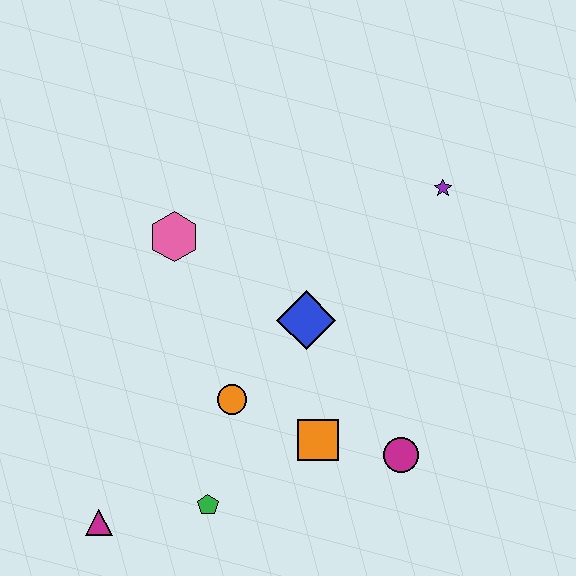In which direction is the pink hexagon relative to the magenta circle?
The pink hexagon is to the left of the magenta circle.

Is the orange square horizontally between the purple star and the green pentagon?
Yes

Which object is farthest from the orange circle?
The purple star is farthest from the orange circle.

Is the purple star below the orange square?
No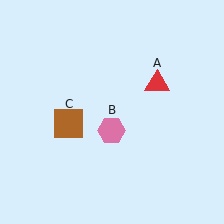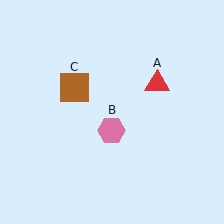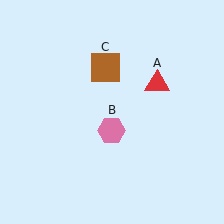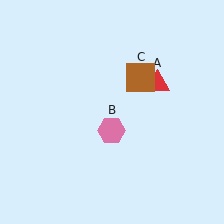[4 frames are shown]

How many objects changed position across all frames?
1 object changed position: brown square (object C).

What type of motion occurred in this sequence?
The brown square (object C) rotated clockwise around the center of the scene.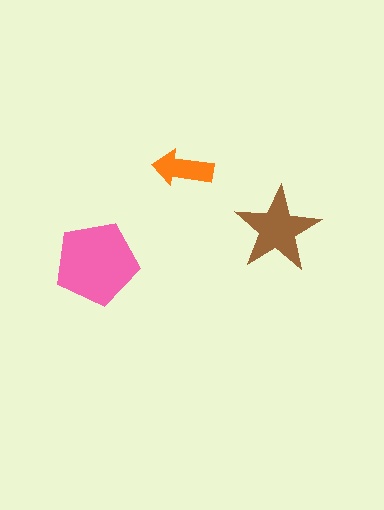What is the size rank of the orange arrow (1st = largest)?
3rd.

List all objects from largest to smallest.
The pink pentagon, the brown star, the orange arrow.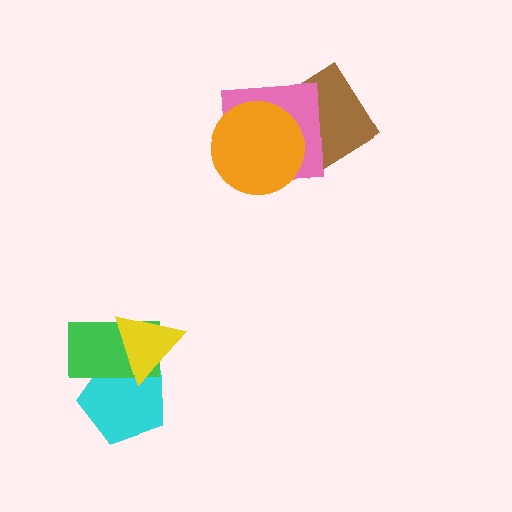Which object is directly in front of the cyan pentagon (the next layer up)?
The green rectangle is directly in front of the cyan pentagon.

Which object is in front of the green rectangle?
The yellow triangle is in front of the green rectangle.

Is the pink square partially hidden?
Yes, it is partially covered by another shape.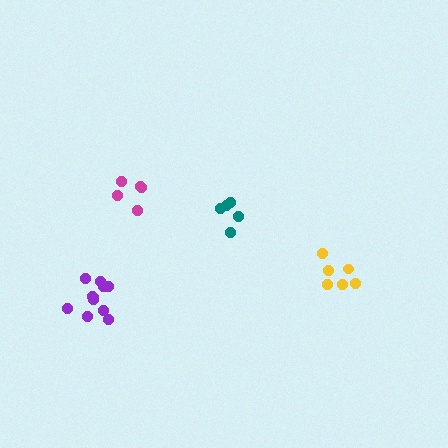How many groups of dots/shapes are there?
There are 4 groups.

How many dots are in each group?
Group 1: 11 dots, Group 2: 5 dots, Group 3: 5 dots, Group 4: 6 dots (27 total).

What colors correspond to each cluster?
The clusters are colored: purple, teal, magenta, yellow.